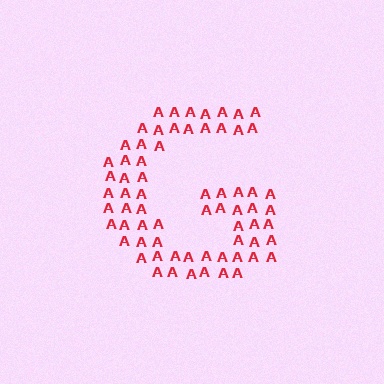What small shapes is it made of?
It is made of small letter A's.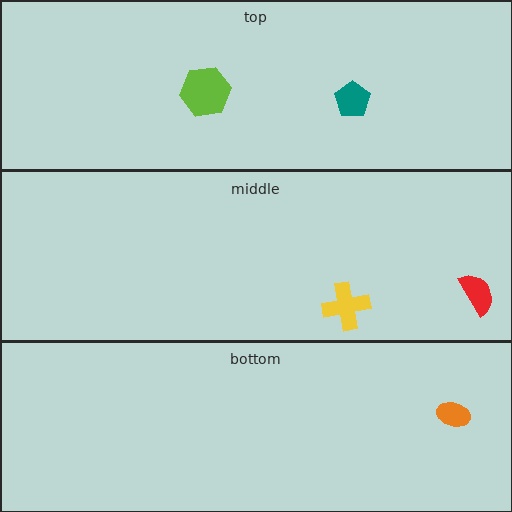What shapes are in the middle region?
The red semicircle, the yellow cross.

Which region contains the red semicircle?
The middle region.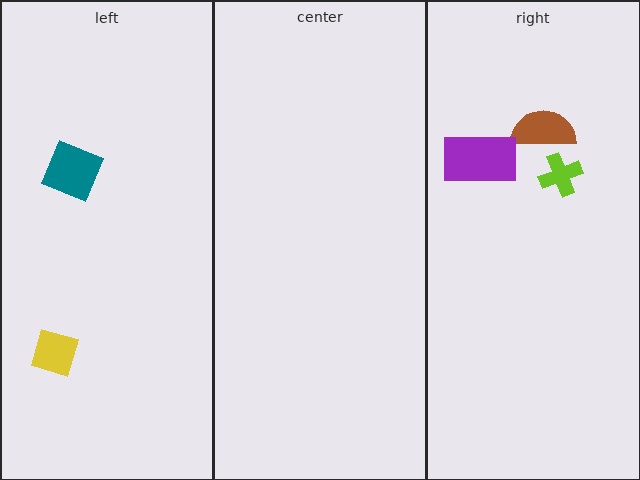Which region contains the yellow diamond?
The left region.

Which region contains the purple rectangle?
The right region.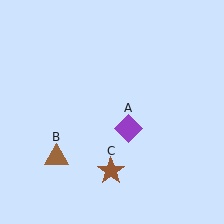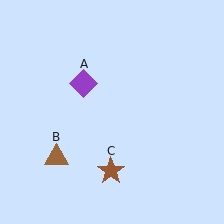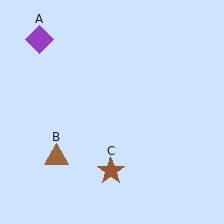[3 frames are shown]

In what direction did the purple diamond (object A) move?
The purple diamond (object A) moved up and to the left.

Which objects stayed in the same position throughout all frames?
Brown triangle (object B) and brown star (object C) remained stationary.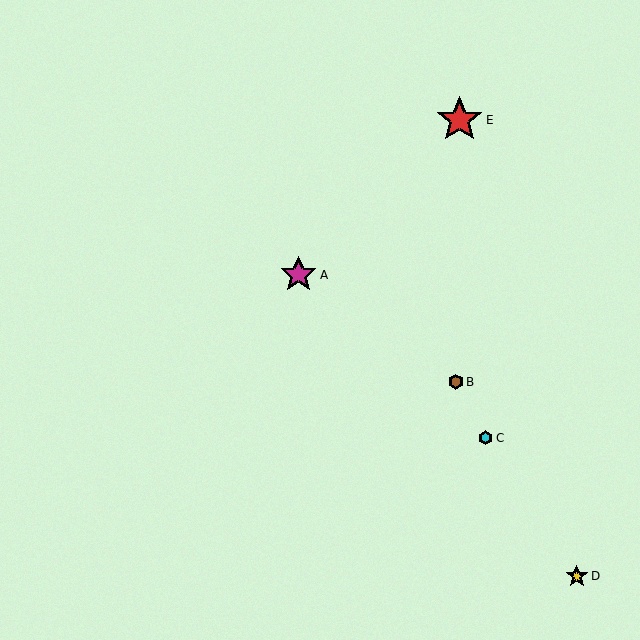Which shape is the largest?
The red star (labeled E) is the largest.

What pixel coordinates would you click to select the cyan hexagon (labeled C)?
Click at (486, 438) to select the cyan hexagon C.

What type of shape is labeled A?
Shape A is a magenta star.